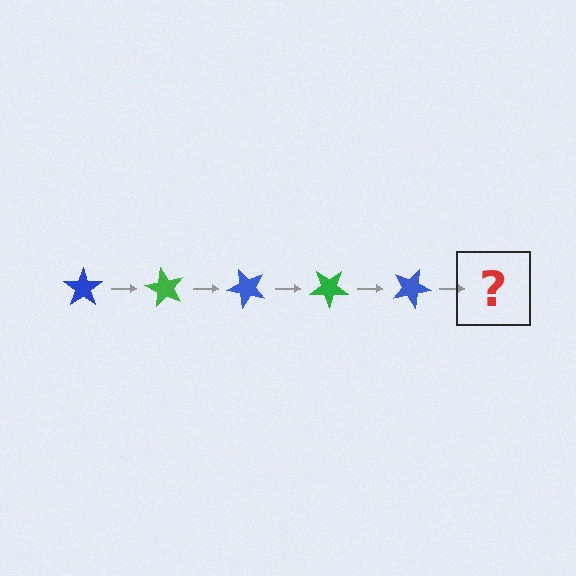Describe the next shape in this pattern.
It should be a green star, rotated 300 degrees from the start.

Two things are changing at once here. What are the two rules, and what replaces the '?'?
The two rules are that it rotates 60 degrees each step and the color cycles through blue and green. The '?' should be a green star, rotated 300 degrees from the start.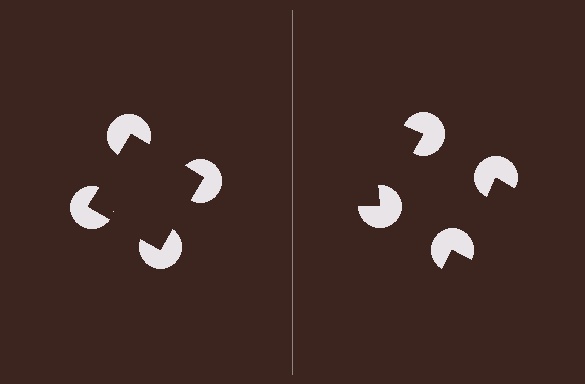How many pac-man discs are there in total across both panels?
8 — 4 on each side.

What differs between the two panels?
The pac-man discs are positioned identically on both sides; only the wedge orientations differ. On the left they align to a square; on the right they are misaligned.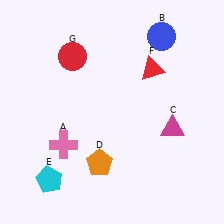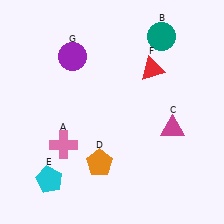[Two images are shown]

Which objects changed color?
B changed from blue to teal. G changed from red to purple.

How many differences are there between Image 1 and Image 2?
There are 2 differences between the two images.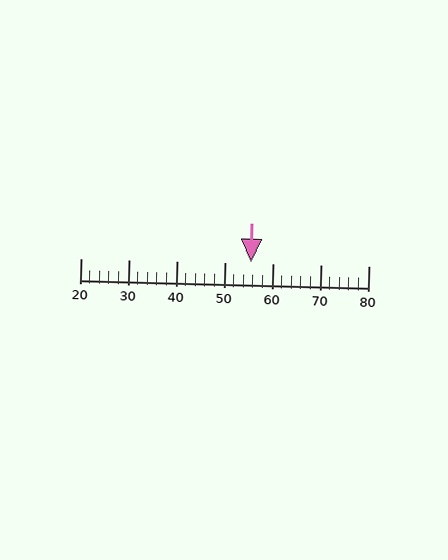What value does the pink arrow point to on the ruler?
The pink arrow points to approximately 56.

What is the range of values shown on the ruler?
The ruler shows values from 20 to 80.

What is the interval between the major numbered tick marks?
The major tick marks are spaced 10 units apart.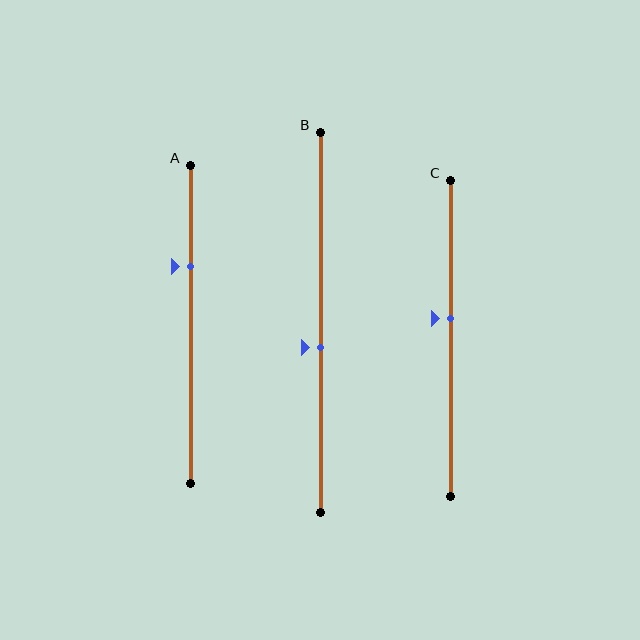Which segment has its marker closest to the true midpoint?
Segment C has its marker closest to the true midpoint.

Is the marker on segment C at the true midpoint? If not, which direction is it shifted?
No, the marker on segment C is shifted upward by about 6% of the segment length.